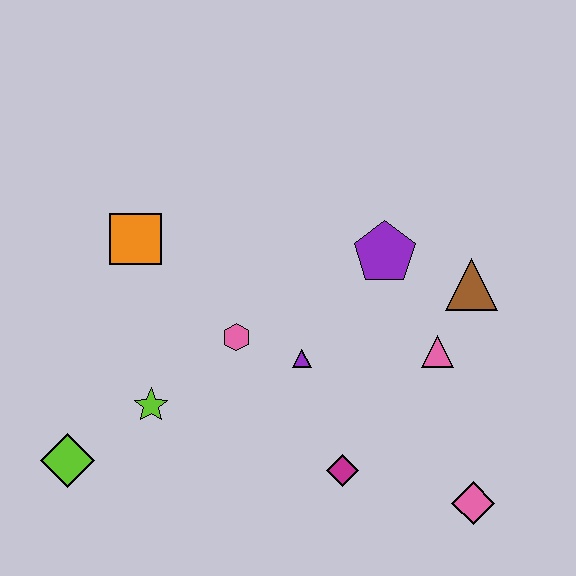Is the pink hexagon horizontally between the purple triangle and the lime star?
Yes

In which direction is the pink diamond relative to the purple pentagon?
The pink diamond is below the purple pentagon.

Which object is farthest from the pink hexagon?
The pink diamond is farthest from the pink hexagon.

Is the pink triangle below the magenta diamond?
No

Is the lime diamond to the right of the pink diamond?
No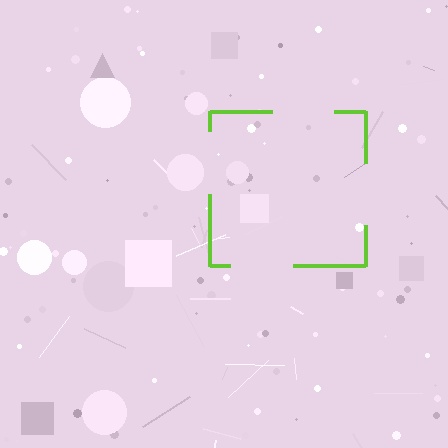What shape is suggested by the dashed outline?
The dashed outline suggests a square.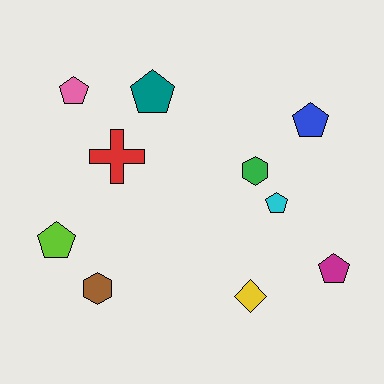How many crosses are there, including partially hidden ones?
There is 1 cross.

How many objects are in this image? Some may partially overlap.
There are 10 objects.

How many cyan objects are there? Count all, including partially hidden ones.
There is 1 cyan object.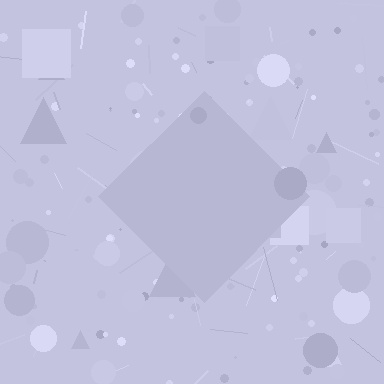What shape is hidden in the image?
A diamond is hidden in the image.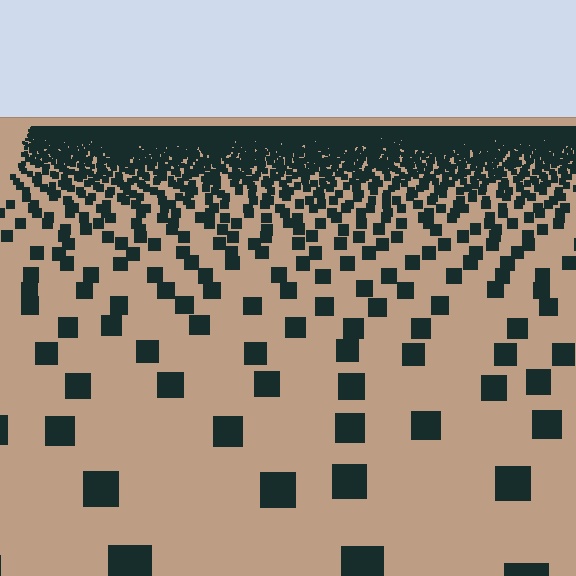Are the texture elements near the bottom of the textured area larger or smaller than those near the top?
Larger. Near the bottom, elements are closer to the viewer and appear at a bigger on-screen size.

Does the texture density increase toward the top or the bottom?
Density increases toward the top.